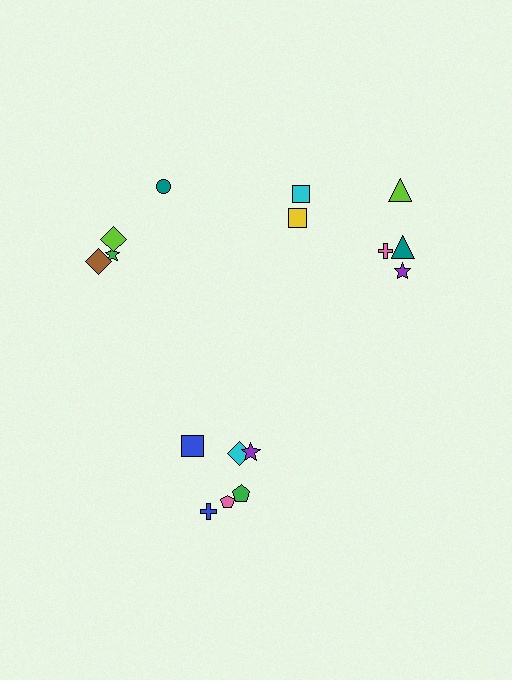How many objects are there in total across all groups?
There are 16 objects.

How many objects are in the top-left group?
There are 4 objects.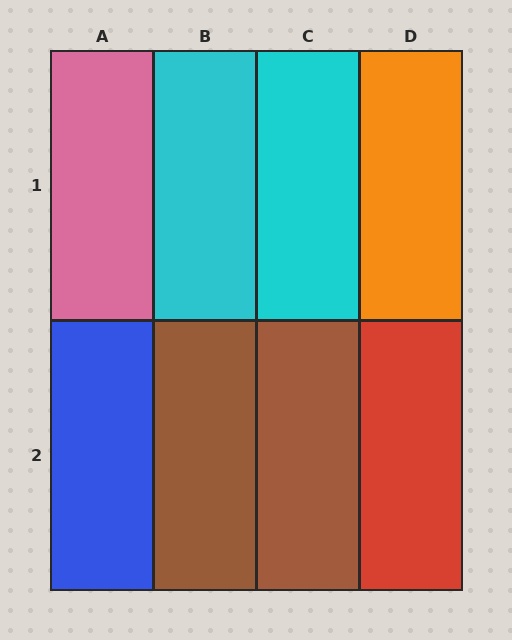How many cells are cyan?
2 cells are cyan.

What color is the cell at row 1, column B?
Cyan.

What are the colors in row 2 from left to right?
Blue, brown, brown, red.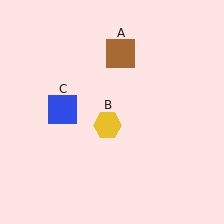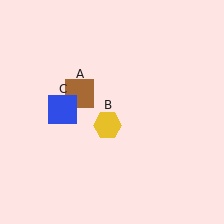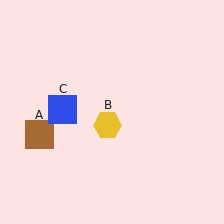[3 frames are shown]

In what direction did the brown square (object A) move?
The brown square (object A) moved down and to the left.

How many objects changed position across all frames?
1 object changed position: brown square (object A).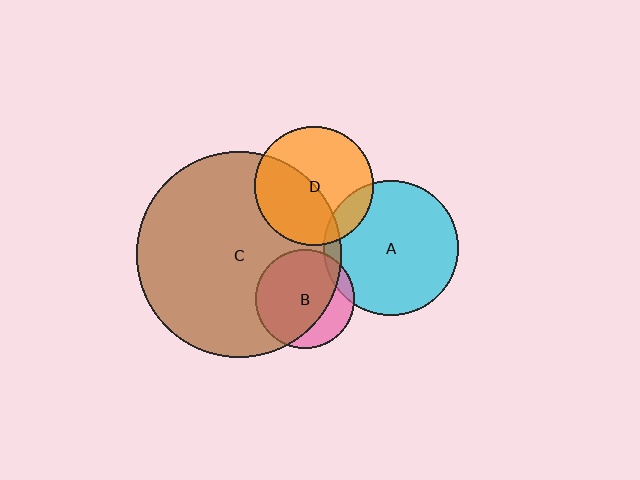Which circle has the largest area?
Circle C (brown).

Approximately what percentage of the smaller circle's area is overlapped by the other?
Approximately 45%.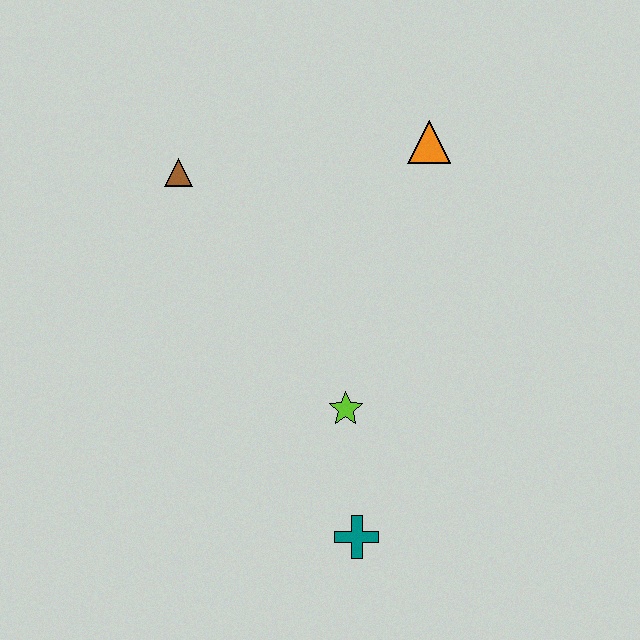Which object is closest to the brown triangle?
The orange triangle is closest to the brown triangle.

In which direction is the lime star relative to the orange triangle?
The lime star is below the orange triangle.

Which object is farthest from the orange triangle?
The teal cross is farthest from the orange triangle.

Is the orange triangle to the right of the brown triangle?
Yes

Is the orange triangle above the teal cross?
Yes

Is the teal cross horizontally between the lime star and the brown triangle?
No